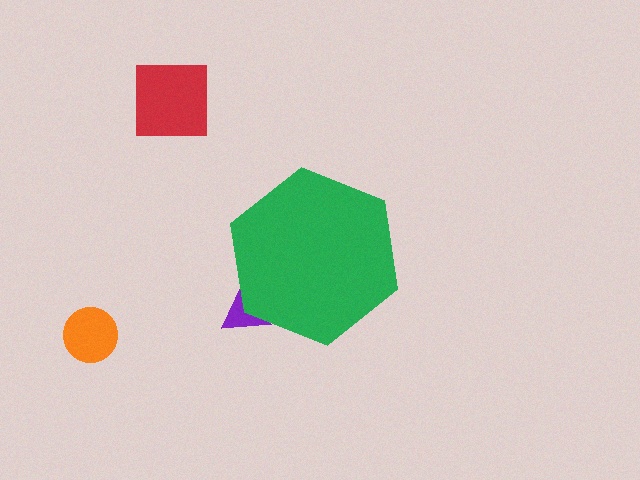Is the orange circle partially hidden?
No, the orange circle is fully visible.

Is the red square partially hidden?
No, the red square is fully visible.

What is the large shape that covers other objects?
A green hexagon.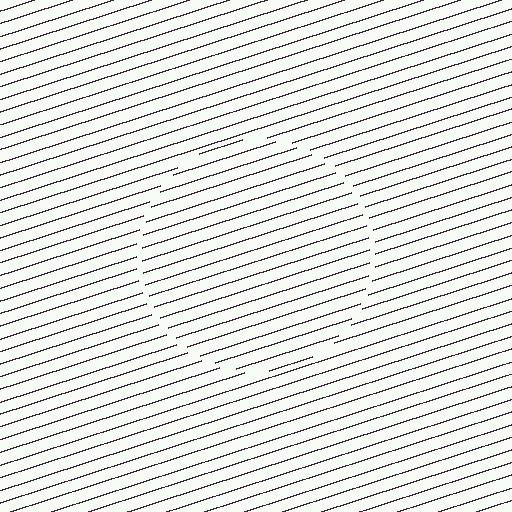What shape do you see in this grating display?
An illusory circle. The interior of the shape contains the same grating, shifted by half a period — the contour is defined by the phase discontinuity where line-ends from the inner and outer gratings abut.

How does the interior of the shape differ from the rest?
The interior of the shape contains the same grating, shifted by half a period — the contour is defined by the phase discontinuity where line-ends from the inner and outer gratings abut.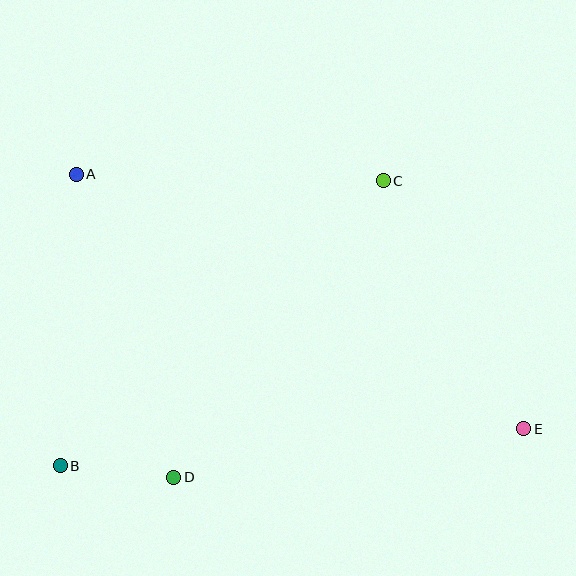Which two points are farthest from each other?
Points A and E are farthest from each other.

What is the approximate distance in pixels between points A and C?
The distance between A and C is approximately 307 pixels.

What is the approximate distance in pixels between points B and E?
The distance between B and E is approximately 465 pixels.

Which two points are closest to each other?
Points B and D are closest to each other.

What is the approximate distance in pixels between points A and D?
The distance between A and D is approximately 318 pixels.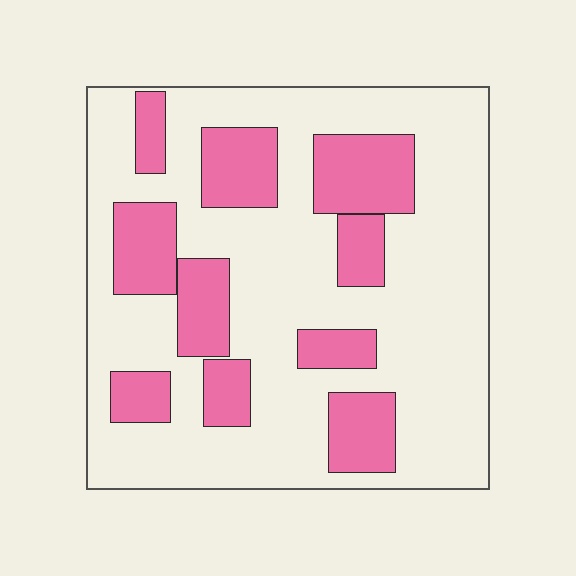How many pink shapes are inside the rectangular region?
10.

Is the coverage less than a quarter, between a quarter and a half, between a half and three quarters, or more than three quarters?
Between a quarter and a half.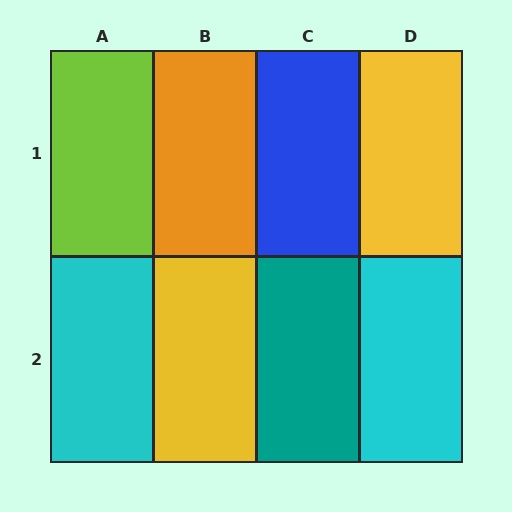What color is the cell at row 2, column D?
Cyan.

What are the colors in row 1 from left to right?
Lime, orange, blue, yellow.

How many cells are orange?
1 cell is orange.